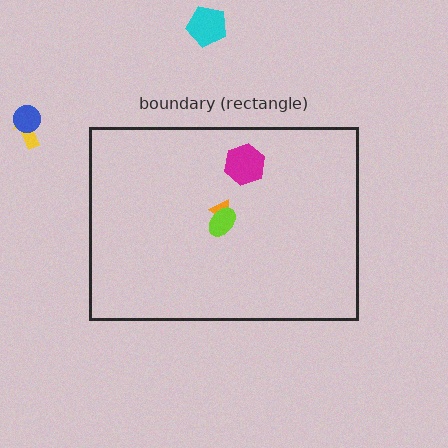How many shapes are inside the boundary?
3 inside, 3 outside.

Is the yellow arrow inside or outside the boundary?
Outside.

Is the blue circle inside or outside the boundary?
Outside.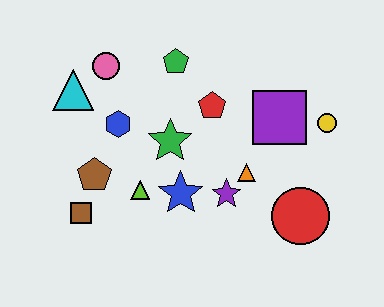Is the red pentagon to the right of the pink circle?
Yes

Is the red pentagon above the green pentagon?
No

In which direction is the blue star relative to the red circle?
The blue star is to the left of the red circle.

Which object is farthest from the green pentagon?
The red circle is farthest from the green pentagon.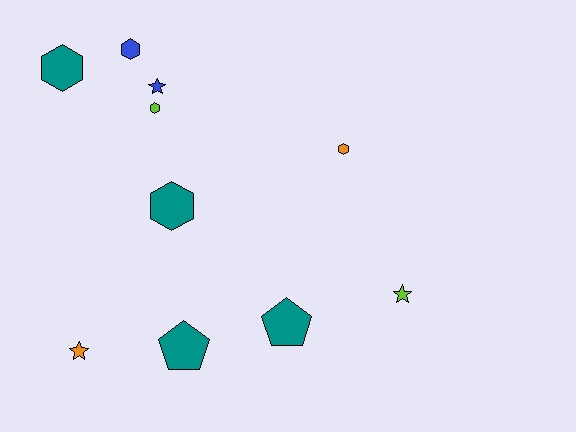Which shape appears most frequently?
Hexagon, with 5 objects.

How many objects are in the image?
There are 10 objects.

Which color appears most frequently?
Teal, with 4 objects.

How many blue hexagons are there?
There is 1 blue hexagon.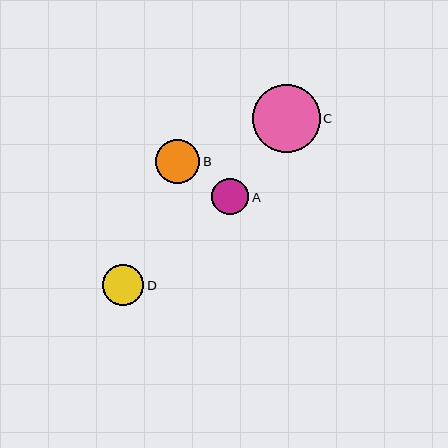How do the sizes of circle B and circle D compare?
Circle B and circle D are approximately the same size.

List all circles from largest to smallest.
From largest to smallest: C, B, D, A.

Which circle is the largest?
Circle C is the largest with a size of approximately 68 pixels.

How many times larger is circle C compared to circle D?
Circle C is approximately 1.6 times the size of circle D.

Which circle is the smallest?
Circle A is the smallest with a size of approximately 37 pixels.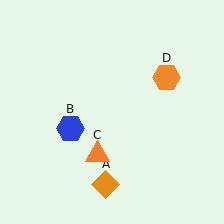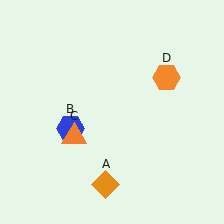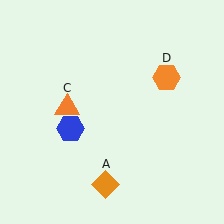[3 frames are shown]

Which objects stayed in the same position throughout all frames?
Orange diamond (object A) and blue hexagon (object B) and orange hexagon (object D) remained stationary.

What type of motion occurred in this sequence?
The orange triangle (object C) rotated clockwise around the center of the scene.